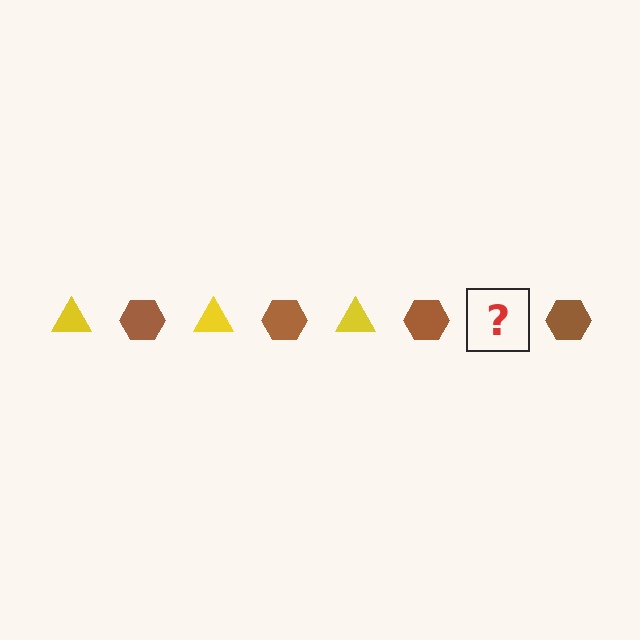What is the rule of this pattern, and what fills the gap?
The rule is that the pattern alternates between yellow triangle and brown hexagon. The gap should be filled with a yellow triangle.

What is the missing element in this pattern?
The missing element is a yellow triangle.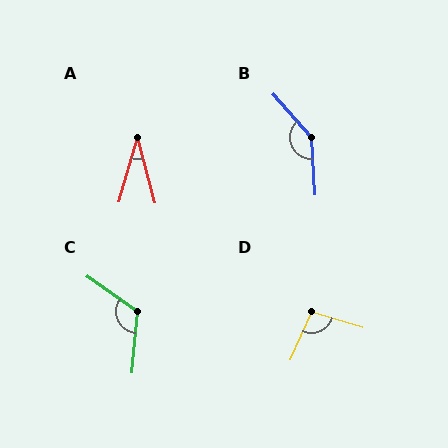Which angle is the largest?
B, at approximately 143 degrees.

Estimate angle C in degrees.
Approximately 120 degrees.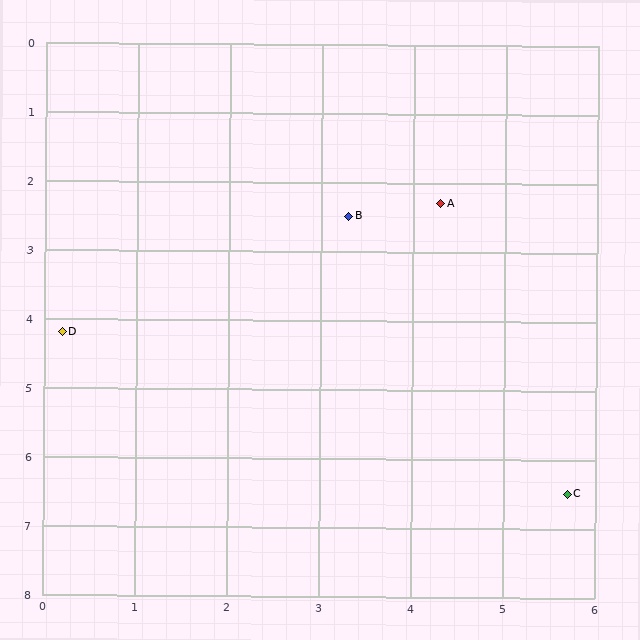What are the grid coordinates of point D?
Point D is at approximately (0.2, 4.2).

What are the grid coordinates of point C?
Point C is at approximately (5.7, 6.5).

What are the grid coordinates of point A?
Point A is at approximately (4.3, 2.3).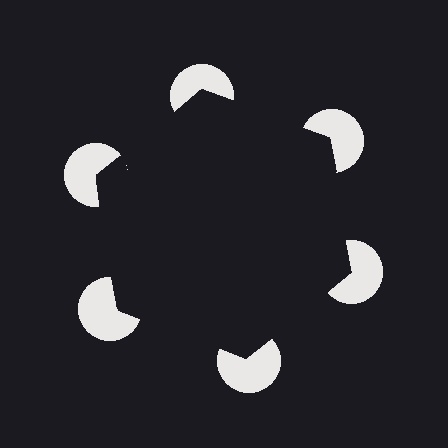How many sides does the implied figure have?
6 sides.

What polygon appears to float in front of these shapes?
An illusory hexagon — its edges are inferred from the aligned wedge cuts in the pac-man discs, not physically drawn.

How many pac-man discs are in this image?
There are 6 — one at each vertex of the illusory hexagon.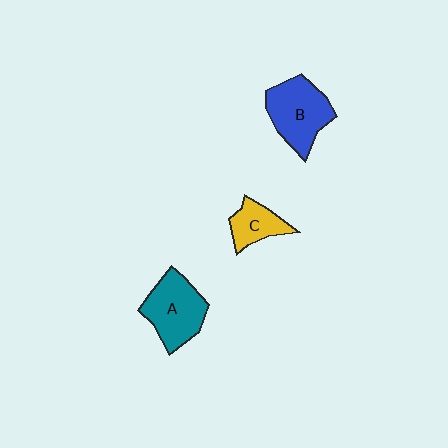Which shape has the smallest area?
Shape C (yellow).